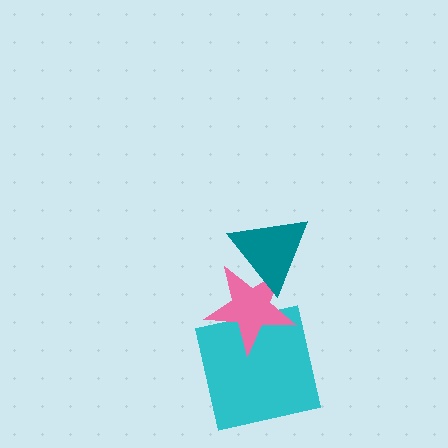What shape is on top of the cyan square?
The pink star is on top of the cyan square.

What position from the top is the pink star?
The pink star is 2nd from the top.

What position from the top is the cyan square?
The cyan square is 3rd from the top.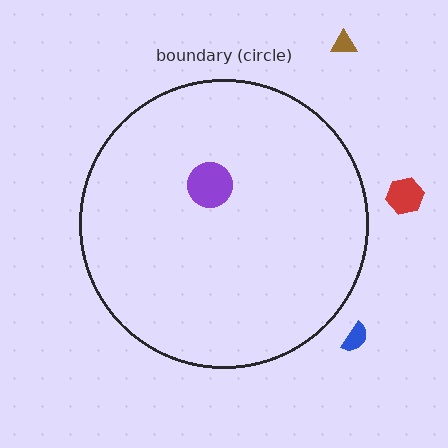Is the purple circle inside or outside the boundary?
Inside.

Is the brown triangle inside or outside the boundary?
Outside.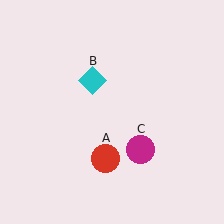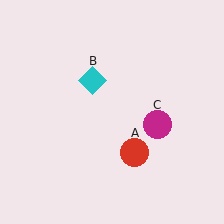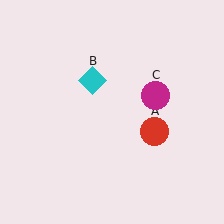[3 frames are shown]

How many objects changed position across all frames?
2 objects changed position: red circle (object A), magenta circle (object C).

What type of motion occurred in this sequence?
The red circle (object A), magenta circle (object C) rotated counterclockwise around the center of the scene.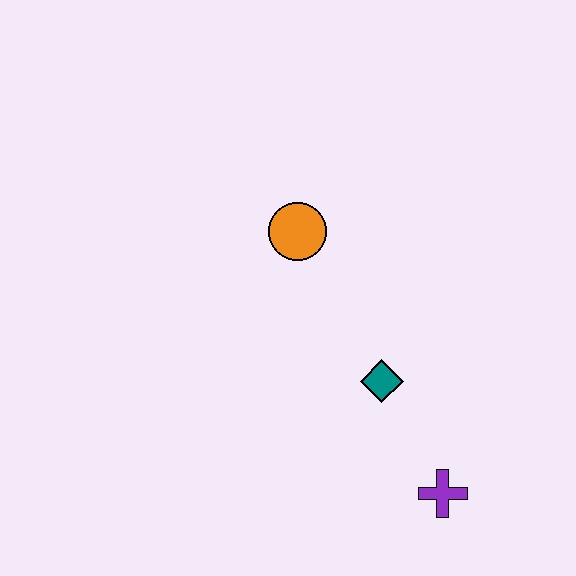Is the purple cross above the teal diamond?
No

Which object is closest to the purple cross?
The teal diamond is closest to the purple cross.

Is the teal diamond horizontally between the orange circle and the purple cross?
Yes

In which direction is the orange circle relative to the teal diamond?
The orange circle is above the teal diamond.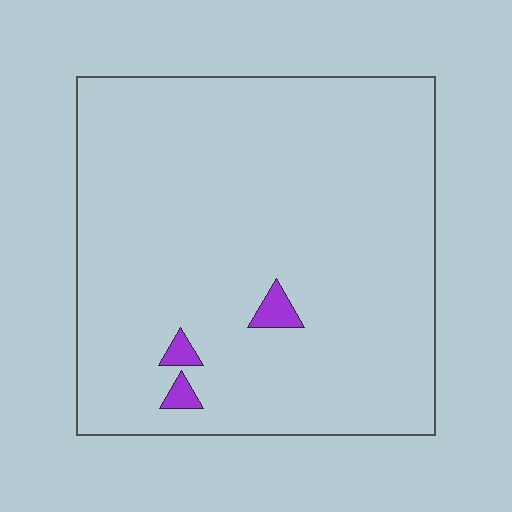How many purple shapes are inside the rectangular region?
3.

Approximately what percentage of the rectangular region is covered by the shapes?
Approximately 5%.